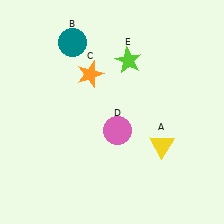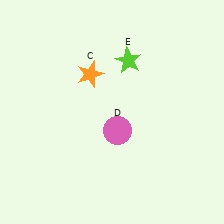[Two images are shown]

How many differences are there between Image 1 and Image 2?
There are 2 differences between the two images.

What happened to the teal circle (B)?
The teal circle (B) was removed in Image 2. It was in the top-left area of Image 1.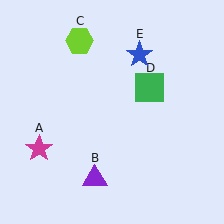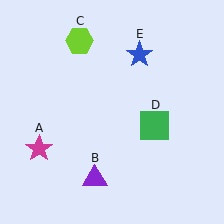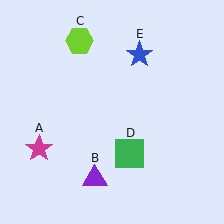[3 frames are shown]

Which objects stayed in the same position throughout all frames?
Magenta star (object A) and purple triangle (object B) and lime hexagon (object C) and blue star (object E) remained stationary.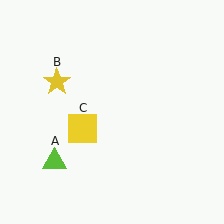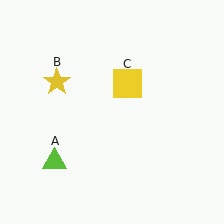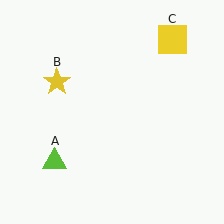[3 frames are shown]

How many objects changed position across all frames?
1 object changed position: yellow square (object C).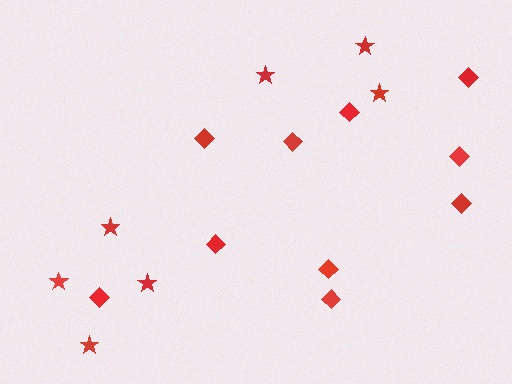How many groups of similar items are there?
There are 2 groups: one group of stars (7) and one group of diamonds (10).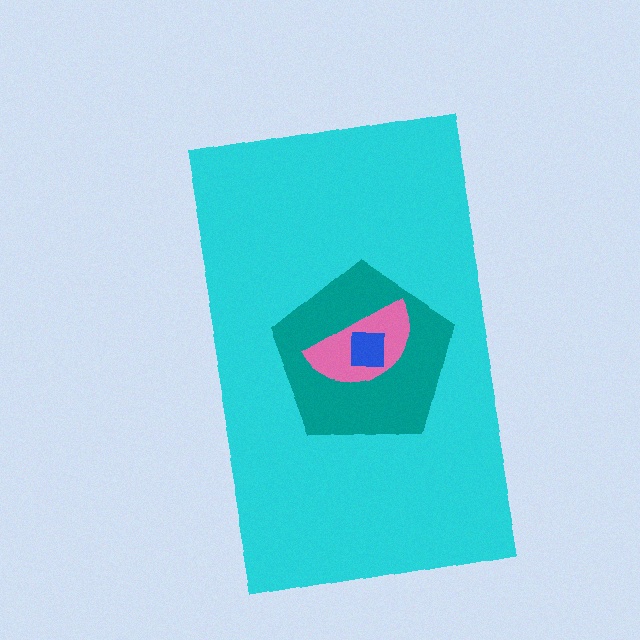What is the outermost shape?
The cyan rectangle.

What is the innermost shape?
The blue square.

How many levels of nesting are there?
4.